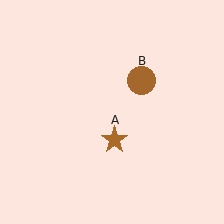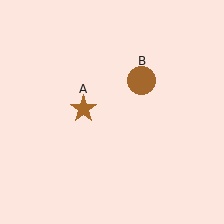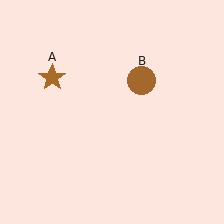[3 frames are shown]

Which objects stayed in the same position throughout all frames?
Brown circle (object B) remained stationary.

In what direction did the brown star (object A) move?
The brown star (object A) moved up and to the left.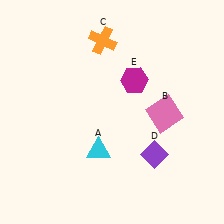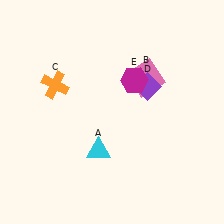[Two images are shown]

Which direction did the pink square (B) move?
The pink square (B) moved up.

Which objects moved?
The objects that moved are: the pink square (B), the orange cross (C), the purple diamond (D).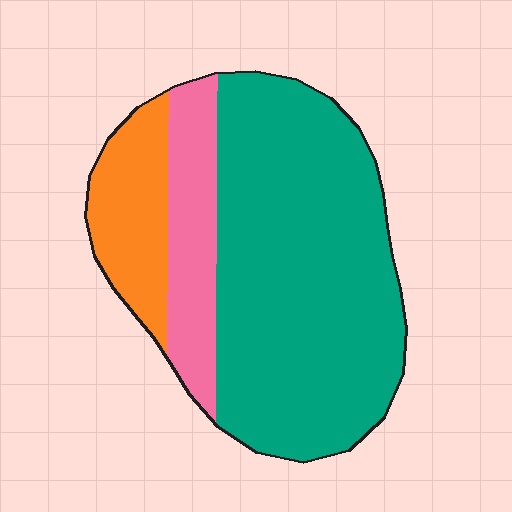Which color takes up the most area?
Teal, at roughly 65%.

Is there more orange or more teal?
Teal.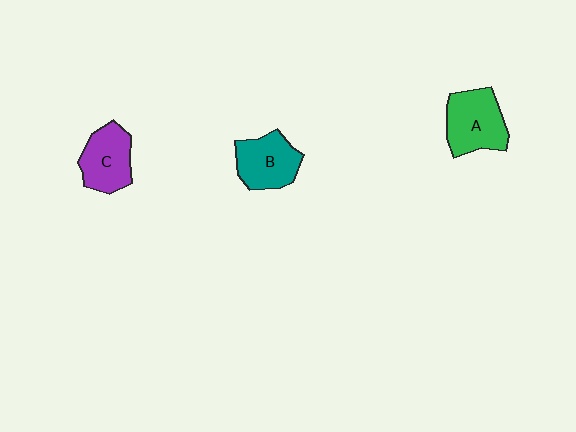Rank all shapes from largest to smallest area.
From largest to smallest: A (green), B (teal), C (purple).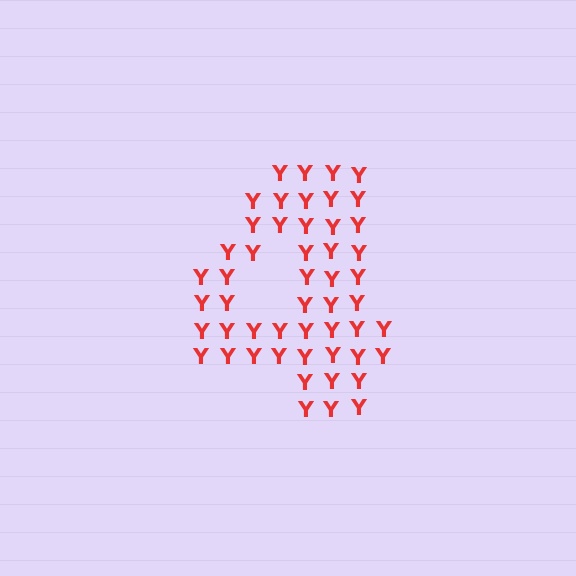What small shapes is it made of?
It is made of small letter Y's.